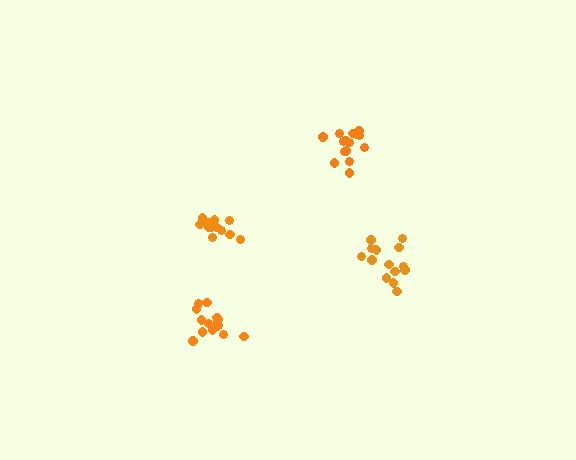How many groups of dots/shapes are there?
There are 4 groups.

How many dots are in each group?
Group 1: 15 dots, Group 2: 14 dots, Group 3: 13 dots, Group 4: 15 dots (57 total).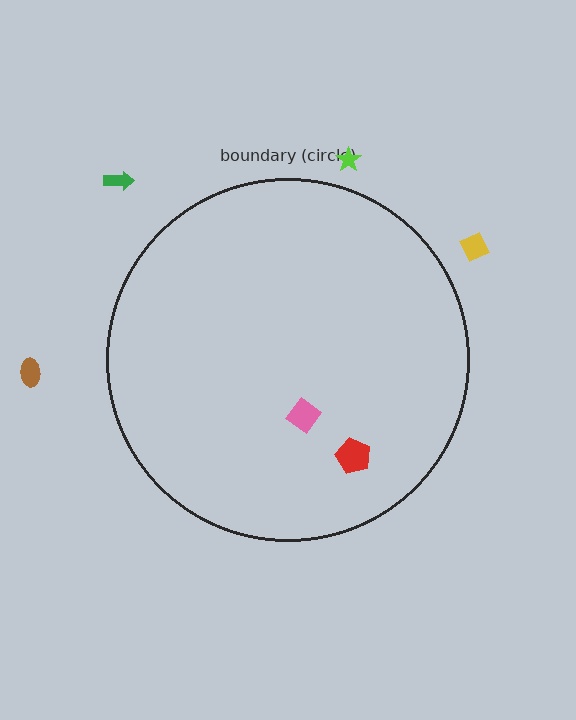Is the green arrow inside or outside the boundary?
Outside.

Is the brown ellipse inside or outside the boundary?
Outside.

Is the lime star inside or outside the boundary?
Outside.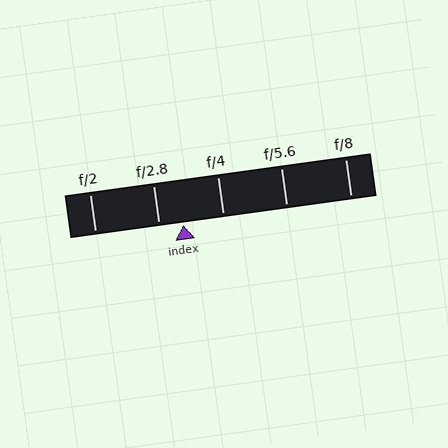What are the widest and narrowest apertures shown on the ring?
The widest aperture shown is f/2 and the narrowest is f/8.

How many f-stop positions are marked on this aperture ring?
There are 5 f-stop positions marked.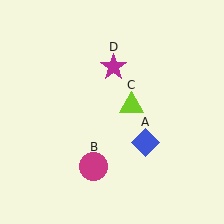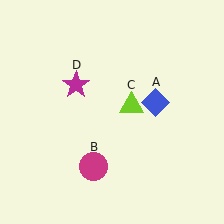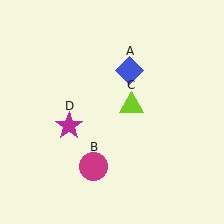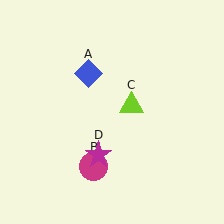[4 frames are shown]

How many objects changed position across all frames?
2 objects changed position: blue diamond (object A), magenta star (object D).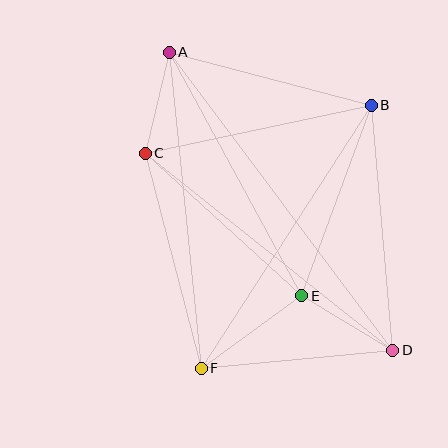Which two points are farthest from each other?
Points A and D are farthest from each other.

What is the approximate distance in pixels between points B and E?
The distance between B and E is approximately 203 pixels.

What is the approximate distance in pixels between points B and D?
The distance between B and D is approximately 246 pixels.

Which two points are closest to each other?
Points A and C are closest to each other.